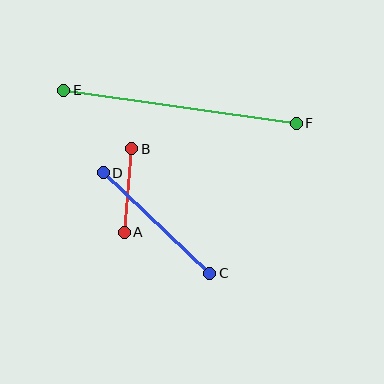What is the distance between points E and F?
The distance is approximately 235 pixels.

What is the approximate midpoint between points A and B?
The midpoint is at approximately (128, 191) pixels.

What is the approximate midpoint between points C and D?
The midpoint is at approximately (156, 223) pixels.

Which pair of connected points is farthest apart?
Points E and F are farthest apart.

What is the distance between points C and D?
The distance is approximately 147 pixels.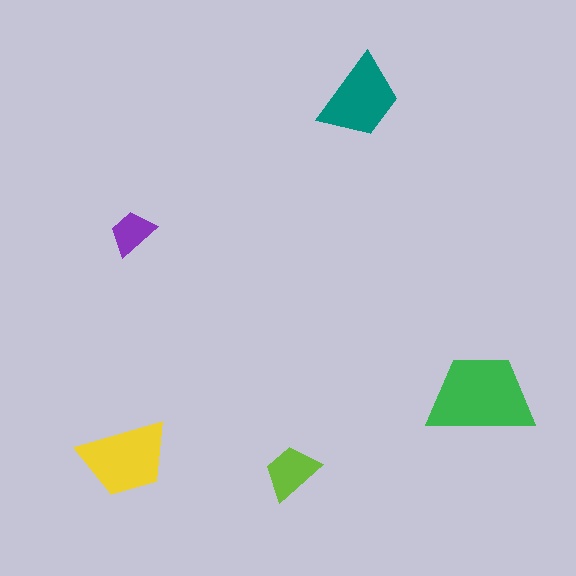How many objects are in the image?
There are 5 objects in the image.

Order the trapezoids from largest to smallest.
the green one, the yellow one, the teal one, the lime one, the purple one.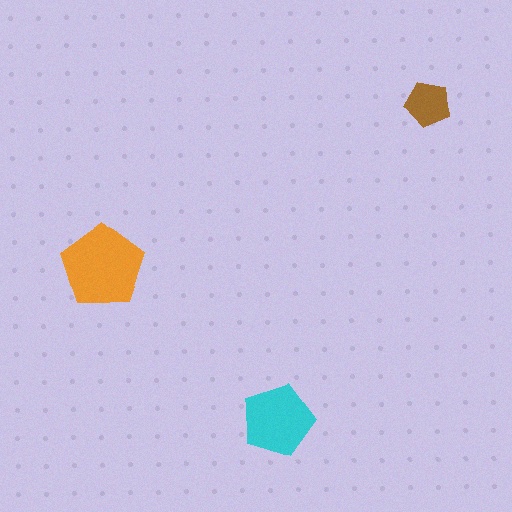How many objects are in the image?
There are 3 objects in the image.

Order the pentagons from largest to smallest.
the orange one, the cyan one, the brown one.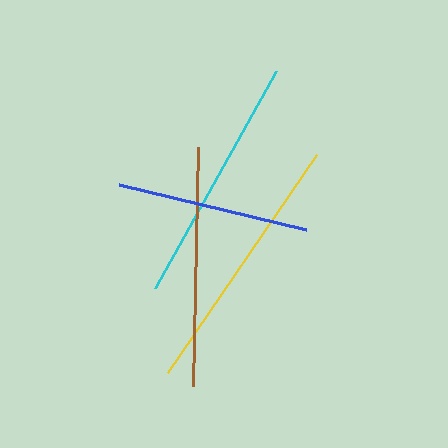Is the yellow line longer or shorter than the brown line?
The yellow line is longer than the brown line.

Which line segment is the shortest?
The blue line is the shortest at approximately 192 pixels.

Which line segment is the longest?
The yellow line is the longest at approximately 264 pixels.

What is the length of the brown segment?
The brown segment is approximately 239 pixels long.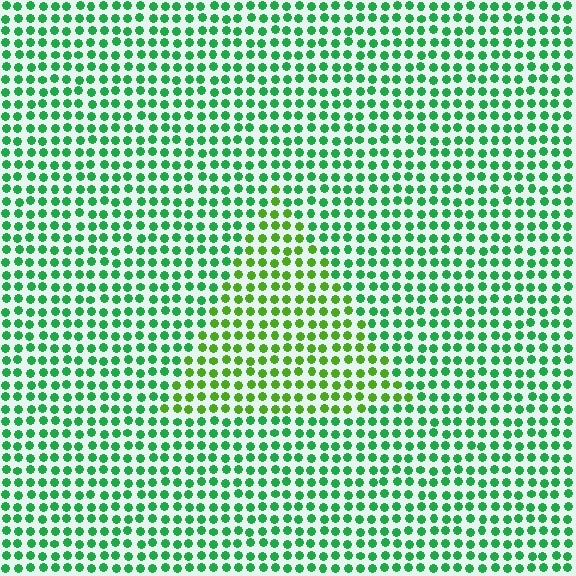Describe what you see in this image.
The image is filled with small green elements in a uniform arrangement. A triangle-shaped region is visible where the elements are tinted to a slightly different hue, forming a subtle color boundary.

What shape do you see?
I see a triangle.